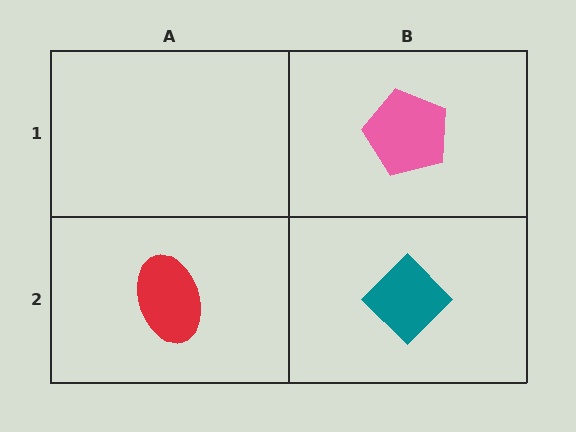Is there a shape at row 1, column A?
No, that cell is empty.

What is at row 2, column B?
A teal diamond.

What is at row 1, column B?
A pink pentagon.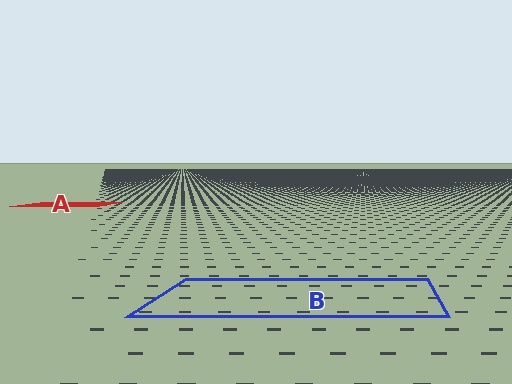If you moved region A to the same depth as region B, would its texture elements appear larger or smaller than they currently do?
They would appear larger. At a closer depth, the same texture elements are projected at a bigger on-screen size.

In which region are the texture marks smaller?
The texture marks are smaller in region A, because it is farther away.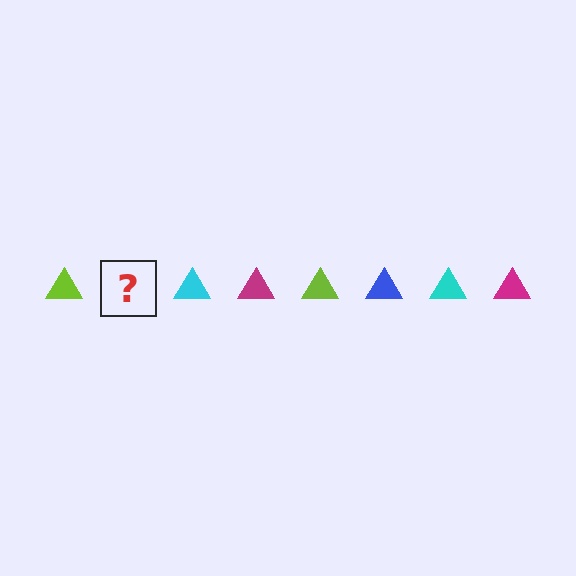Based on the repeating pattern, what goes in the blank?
The blank should be a blue triangle.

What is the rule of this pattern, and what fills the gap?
The rule is that the pattern cycles through lime, blue, cyan, magenta triangles. The gap should be filled with a blue triangle.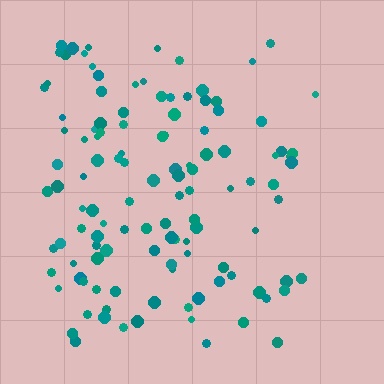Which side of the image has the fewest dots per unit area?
The right.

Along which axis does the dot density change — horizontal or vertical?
Horizontal.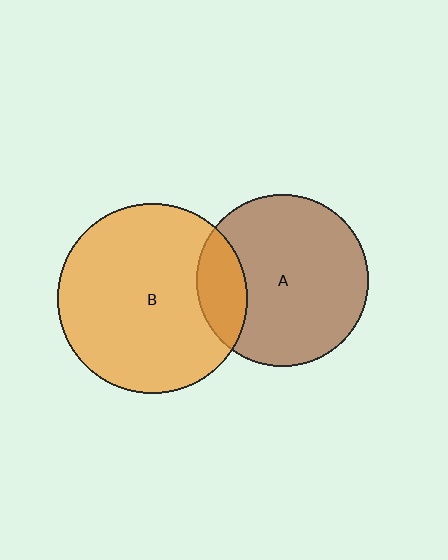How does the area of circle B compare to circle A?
Approximately 1.2 times.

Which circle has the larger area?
Circle B (orange).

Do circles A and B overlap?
Yes.